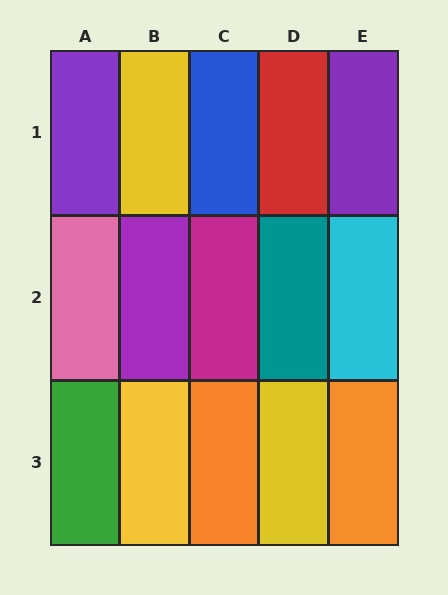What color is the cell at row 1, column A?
Purple.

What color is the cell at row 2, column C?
Magenta.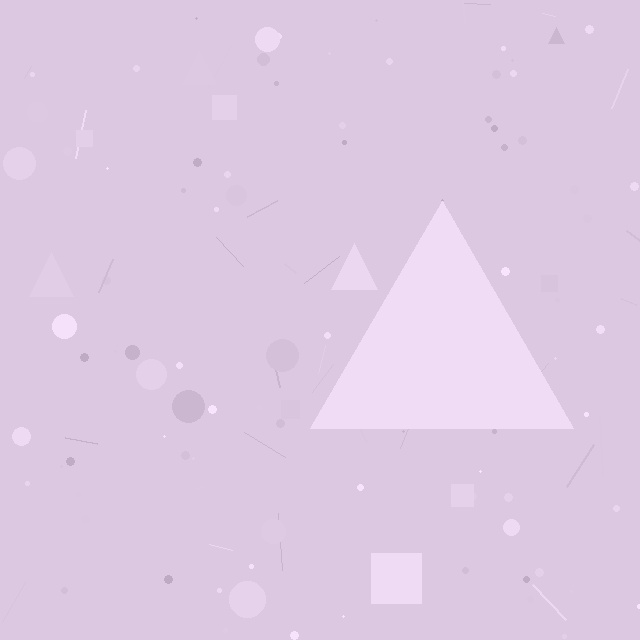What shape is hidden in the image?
A triangle is hidden in the image.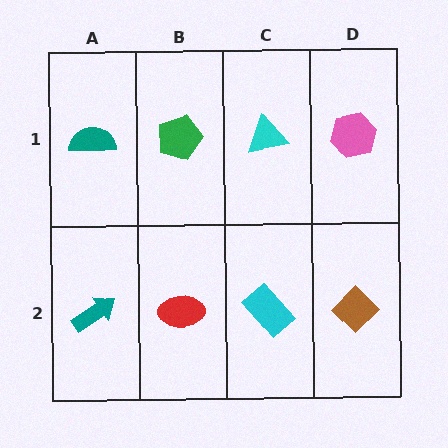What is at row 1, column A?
A teal semicircle.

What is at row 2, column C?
A cyan rectangle.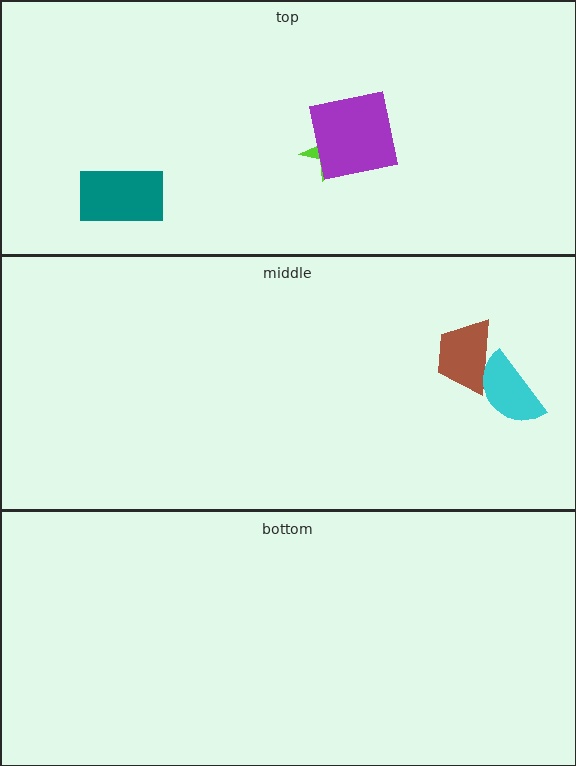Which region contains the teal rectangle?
The top region.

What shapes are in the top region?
The teal rectangle, the lime star, the purple square.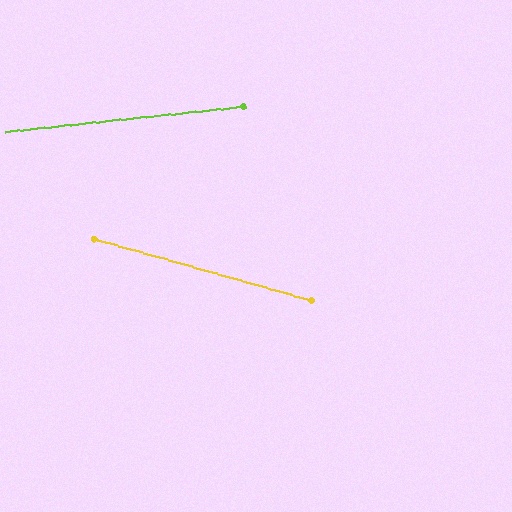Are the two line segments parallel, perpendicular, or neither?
Neither parallel nor perpendicular — they differ by about 22°.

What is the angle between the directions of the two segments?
Approximately 22 degrees.